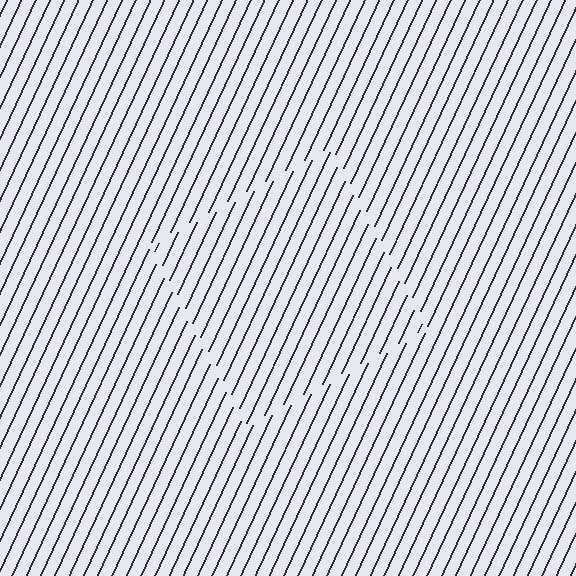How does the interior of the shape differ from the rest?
The interior of the shape contains the same grating, shifted by half a period — the contour is defined by the phase discontinuity where line-ends from the inner and outer gratings abut.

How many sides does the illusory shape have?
4 sides — the line-ends trace a square.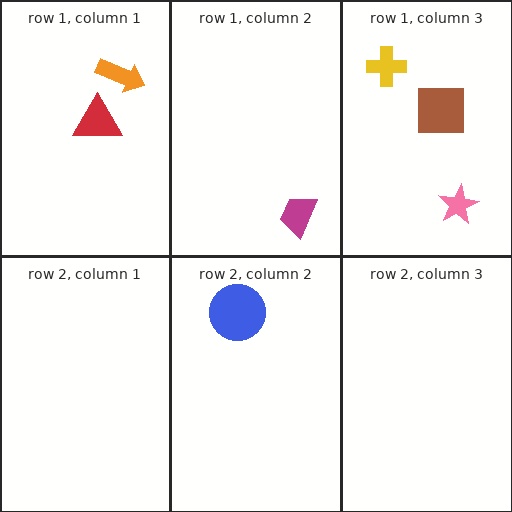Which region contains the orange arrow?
The row 1, column 1 region.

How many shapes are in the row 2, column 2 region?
1.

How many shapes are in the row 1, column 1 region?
2.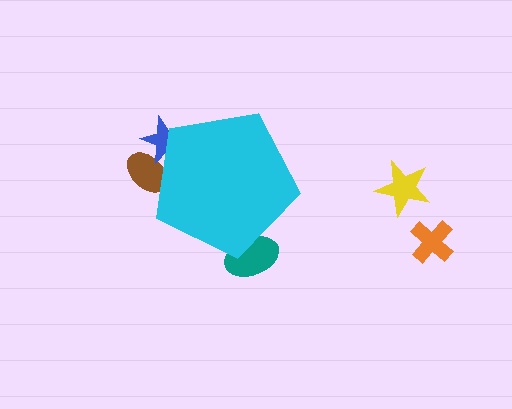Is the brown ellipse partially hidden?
Yes, the brown ellipse is partially hidden behind the cyan pentagon.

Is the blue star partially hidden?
Yes, the blue star is partially hidden behind the cyan pentagon.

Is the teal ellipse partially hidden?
Yes, the teal ellipse is partially hidden behind the cyan pentagon.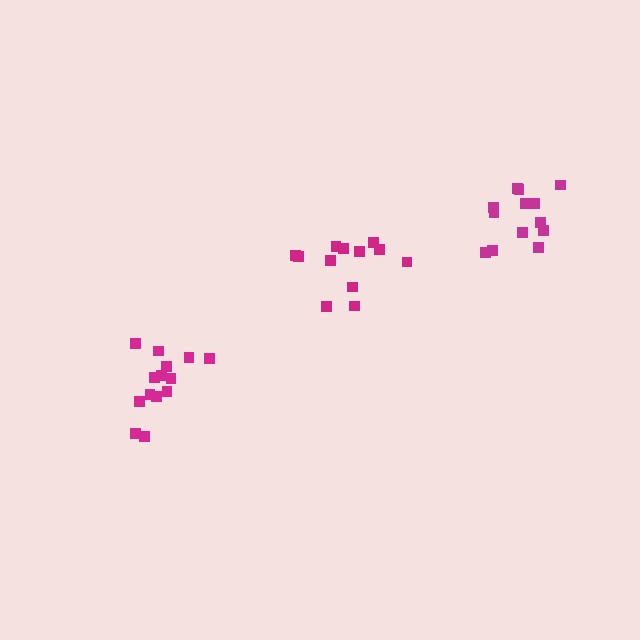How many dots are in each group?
Group 1: 15 dots, Group 2: 13 dots, Group 3: 12 dots (40 total).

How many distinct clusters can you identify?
There are 3 distinct clusters.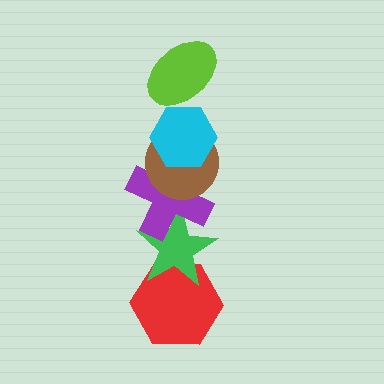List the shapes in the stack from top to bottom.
From top to bottom: the lime ellipse, the cyan hexagon, the brown circle, the purple cross, the green star, the red hexagon.